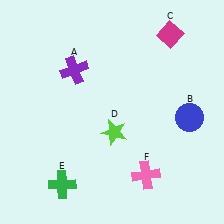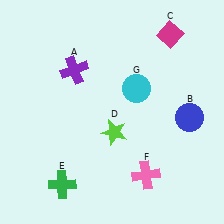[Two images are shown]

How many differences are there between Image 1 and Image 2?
There is 1 difference between the two images.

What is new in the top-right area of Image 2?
A cyan circle (G) was added in the top-right area of Image 2.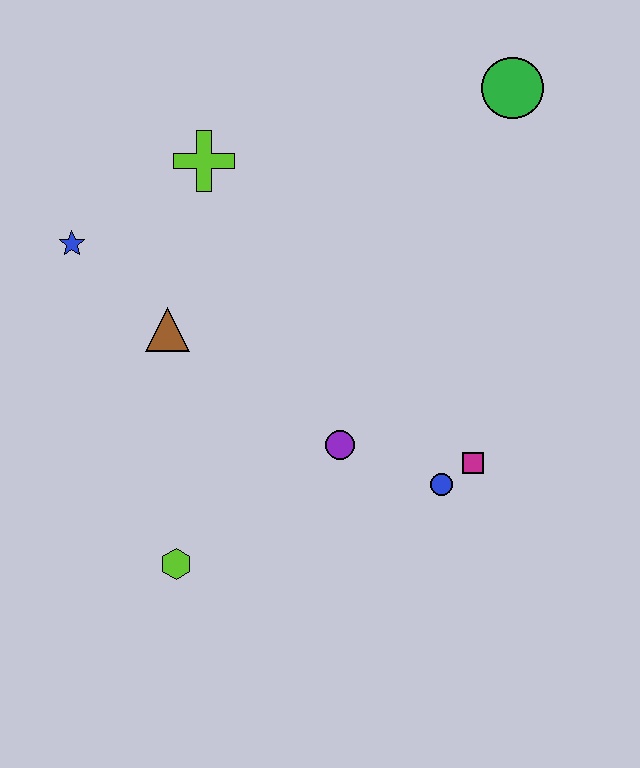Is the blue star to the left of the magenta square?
Yes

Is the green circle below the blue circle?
No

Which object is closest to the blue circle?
The magenta square is closest to the blue circle.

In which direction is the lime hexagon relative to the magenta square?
The lime hexagon is to the left of the magenta square.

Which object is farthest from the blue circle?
The blue star is farthest from the blue circle.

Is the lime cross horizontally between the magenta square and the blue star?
Yes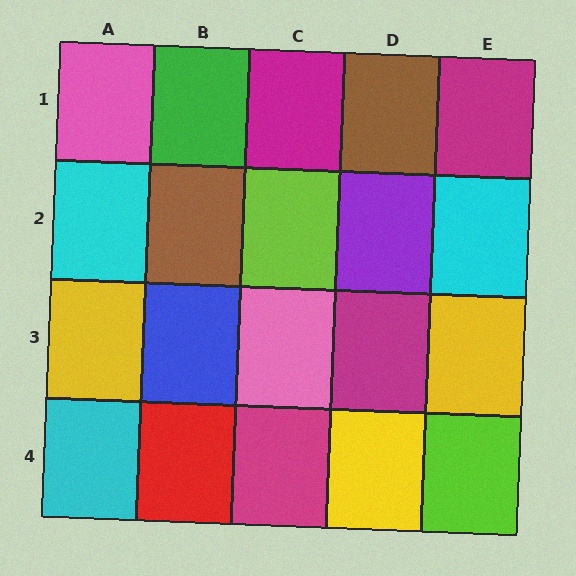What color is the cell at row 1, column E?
Magenta.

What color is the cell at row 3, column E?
Yellow.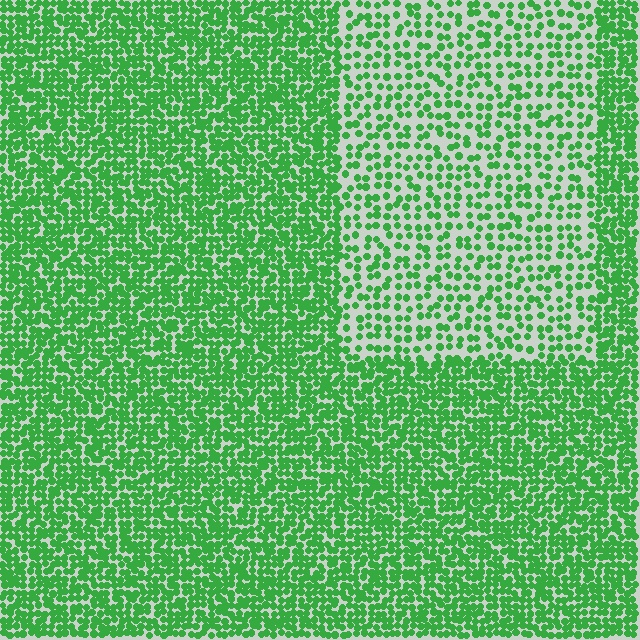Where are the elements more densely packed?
The elements are more densely packed outside the rectangle boundary.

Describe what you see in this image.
The image contains small green elements arranged at two different densities. A rectangle-shaped region is visible where the elements are less densely packed than the surrounding area.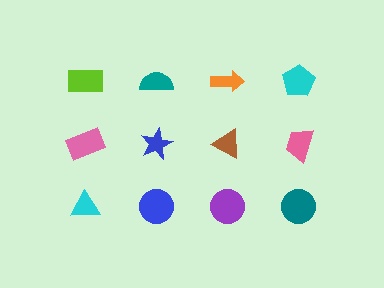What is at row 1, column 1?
A lime rectangle.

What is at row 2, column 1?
A pink rectangle.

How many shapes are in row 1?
4 shapes.